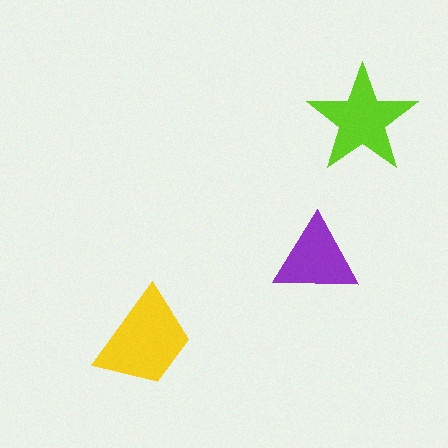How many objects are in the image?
There are 3 objects in the image.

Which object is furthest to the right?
The lime star is rightmost.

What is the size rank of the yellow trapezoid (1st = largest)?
1st.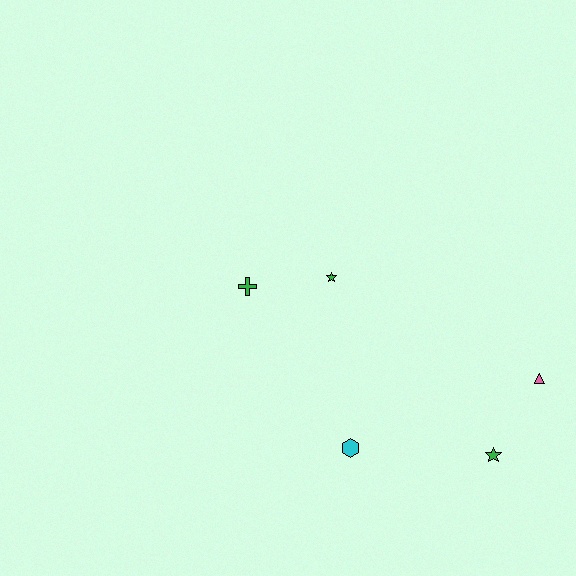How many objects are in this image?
There are 5 objects.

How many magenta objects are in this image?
There are no magenta objects.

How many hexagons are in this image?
There is 1 hexagon.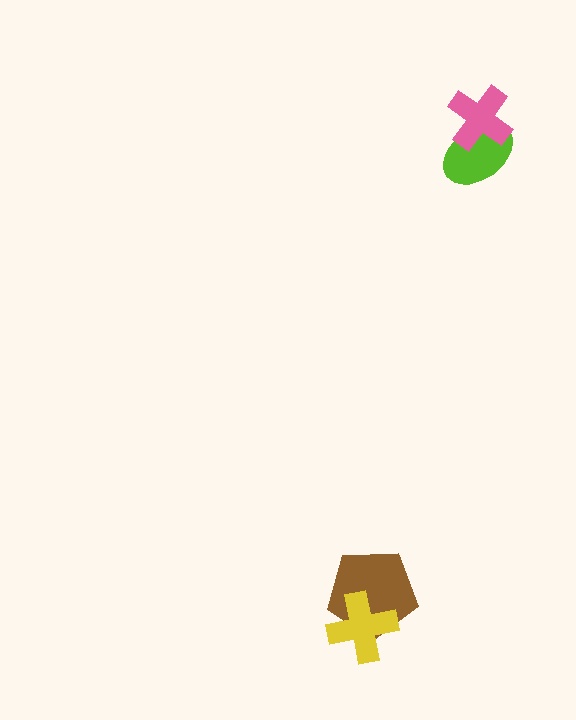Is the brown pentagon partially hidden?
Yes, it is partially covered by another shape.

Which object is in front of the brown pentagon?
The yellow cross is in front of the brown pentagon.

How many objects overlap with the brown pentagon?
1 object overlaps with the brown pentagon.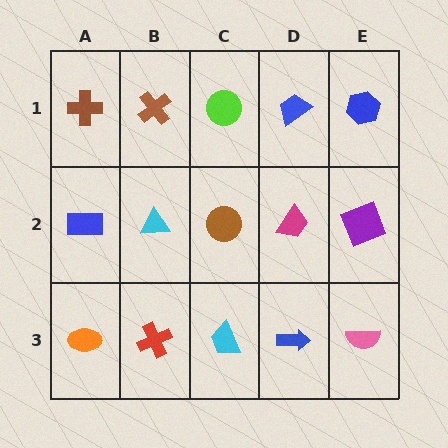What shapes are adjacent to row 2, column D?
A blue trapezoid (row 1, column D), a blue arrow (row 3, column D), a brown circle (row 2, column C), a purple square (row 2, column E).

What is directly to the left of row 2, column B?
A blue rectangle.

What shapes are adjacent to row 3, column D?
A magenta trapezoid (row 2, column D), a cyan trapezoid (row 3, column C), a pink semicircle (row 3, column E).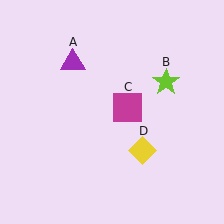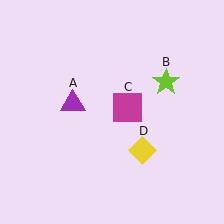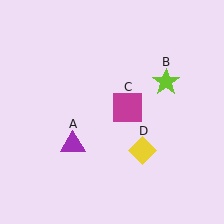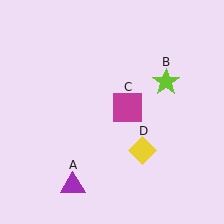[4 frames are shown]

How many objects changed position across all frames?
1 object changed position: purple triangle (object A).